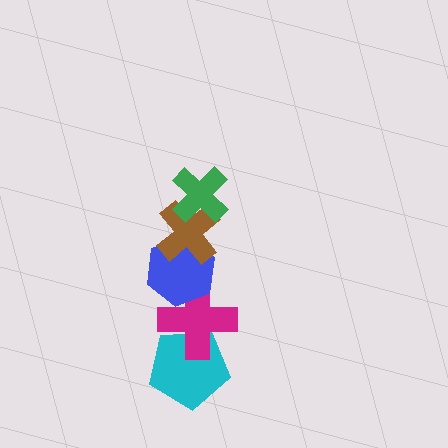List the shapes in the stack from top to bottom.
From top to bottom: the green cross, the brown cross, the blue hexagon, the magenta cross, the cyan pentagon.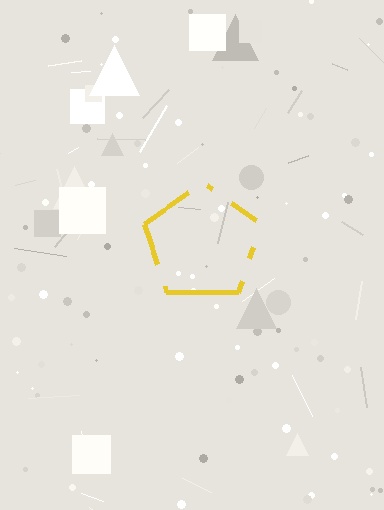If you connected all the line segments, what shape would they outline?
They would outline a pentagon.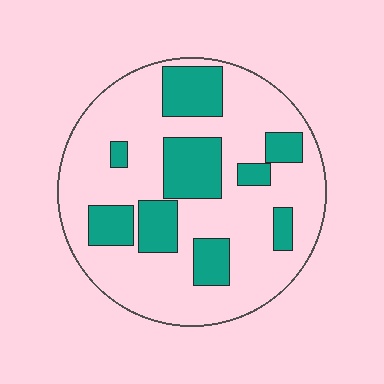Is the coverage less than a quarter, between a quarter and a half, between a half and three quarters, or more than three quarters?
Between a quarter and a half.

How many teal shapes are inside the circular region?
9.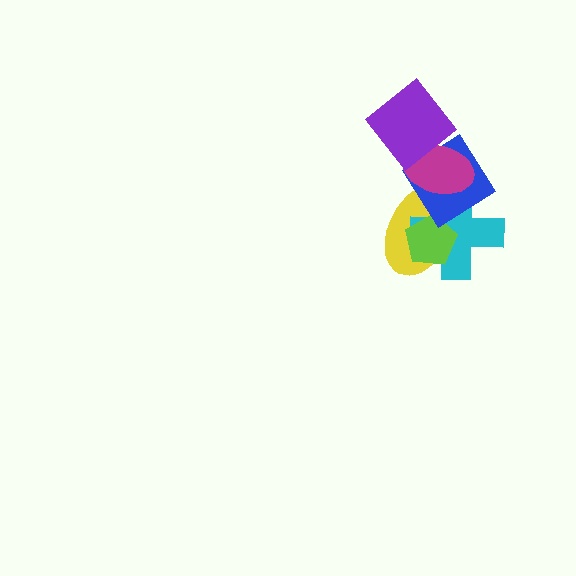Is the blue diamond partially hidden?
Yes, it is partially covered by another shape.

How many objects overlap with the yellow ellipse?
4 objects overlap with the yellow ellipse.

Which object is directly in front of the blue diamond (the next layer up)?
The magenta ellipse is directly in front of the blue diamond.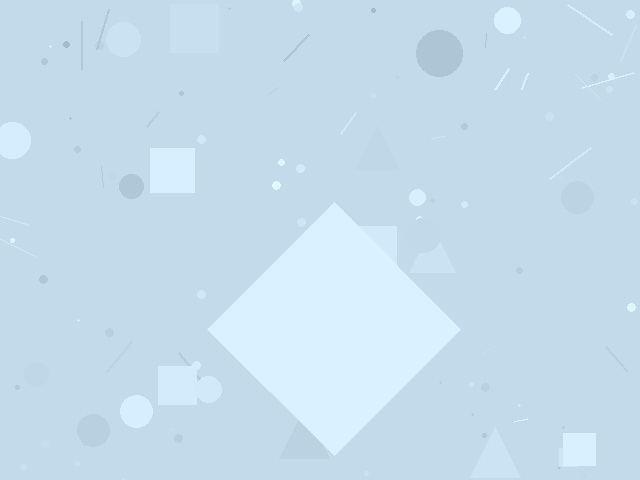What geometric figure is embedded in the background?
A diamond is embedded in the background.